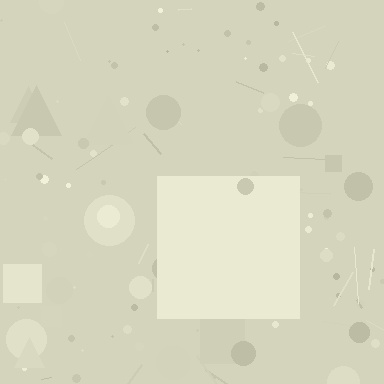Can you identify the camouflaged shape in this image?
The camouflaged shape is a square.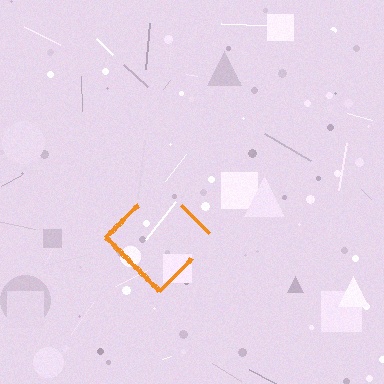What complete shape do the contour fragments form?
The contour fragments form a diamond.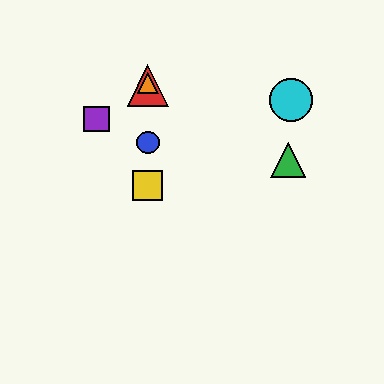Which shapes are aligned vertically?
The red triangle, the blue circle, the yellow square, the orange triangle are aligned vertically.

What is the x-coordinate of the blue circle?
The blue circle is at x≈148.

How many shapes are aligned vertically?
4 shapes (the red triangle, the blue circle, the yellow square, the orange triangle) are aligned vertically.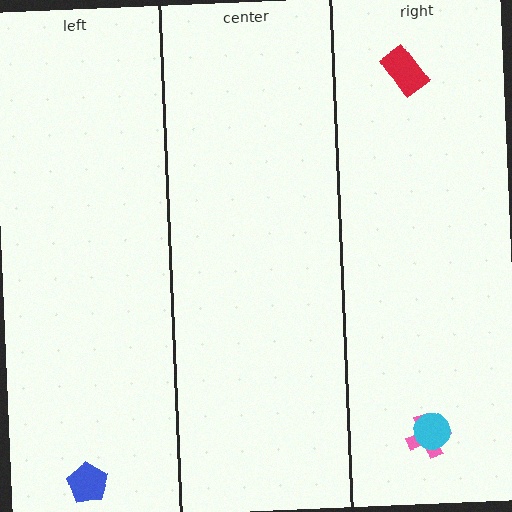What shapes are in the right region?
The pink cross, the cyan circle, the red rectangle.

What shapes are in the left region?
The blue pentagon.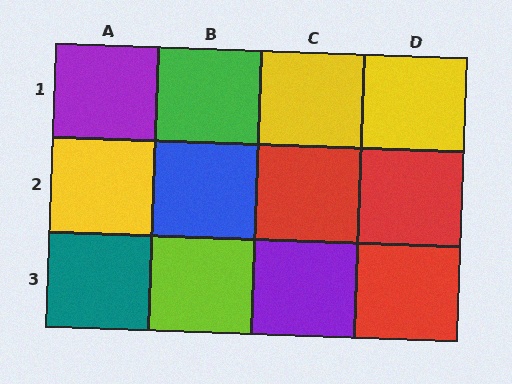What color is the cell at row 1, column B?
Green.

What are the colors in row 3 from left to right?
Teal, lime, purple, red.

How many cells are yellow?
3 cells are yellow.